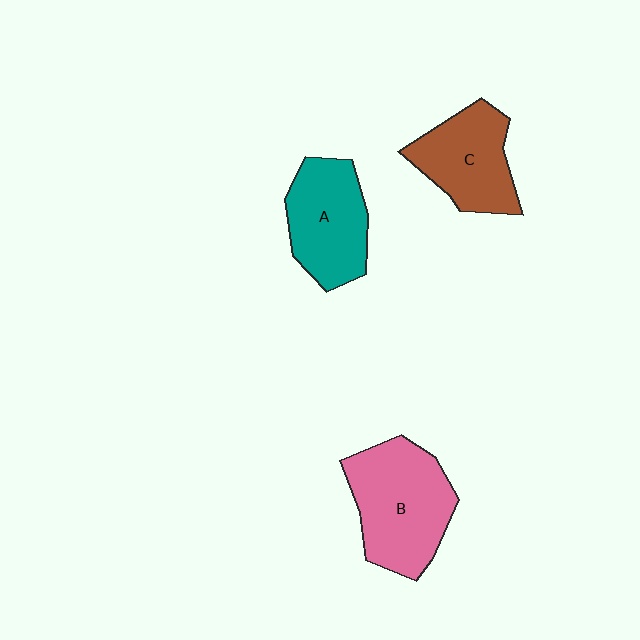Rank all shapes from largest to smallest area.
From largest to smallest: B (pink), A (teal), C (brown).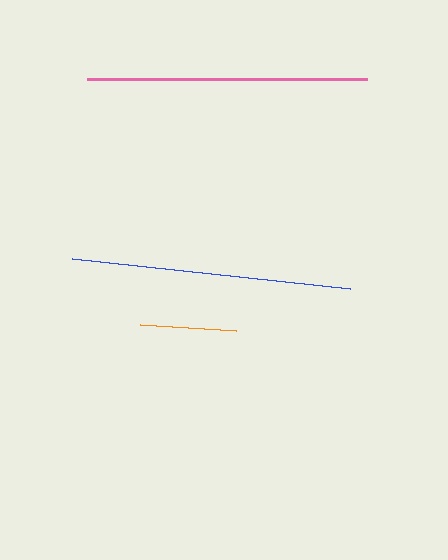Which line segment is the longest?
The pink line is the longest at approximately 280 pixels.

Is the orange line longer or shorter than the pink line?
The pink line is longer than the orange line.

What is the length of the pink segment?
The pink segment is approximately 280 pixels long.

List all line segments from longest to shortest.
From longest to shortest: pink, blue, orange.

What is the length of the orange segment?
The orange segment is approximately 96 pixels long.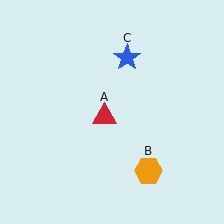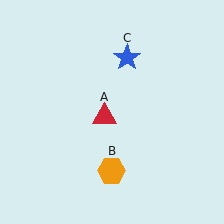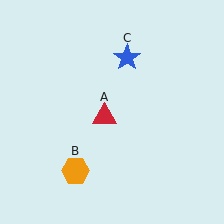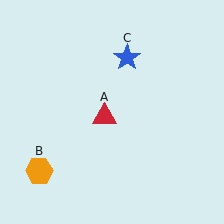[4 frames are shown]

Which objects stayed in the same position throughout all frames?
Red triangle (object A) and blue star (object C) remained stationary.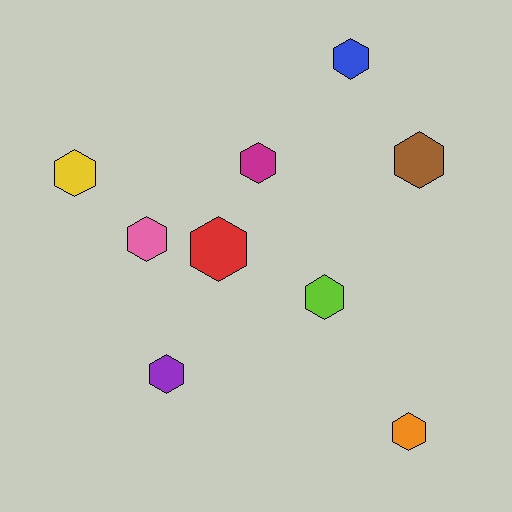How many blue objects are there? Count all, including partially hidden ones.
There is 1 blue object.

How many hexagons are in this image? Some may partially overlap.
There are 9 hexagons.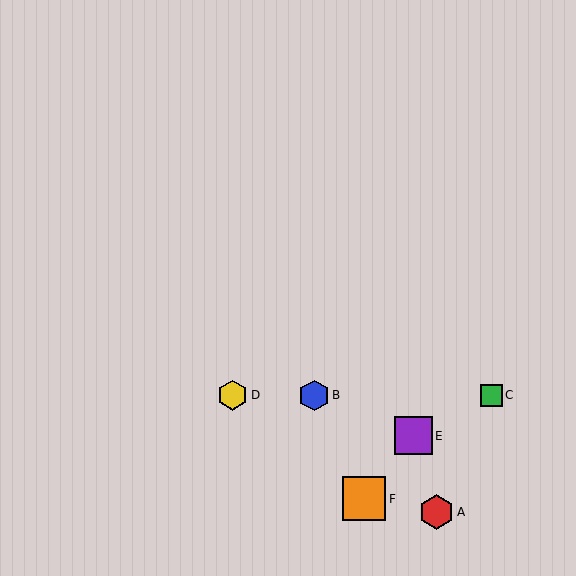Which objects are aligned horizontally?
Objects B, C, D are aligned horizontally.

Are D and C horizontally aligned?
Yes, both are at y≈395.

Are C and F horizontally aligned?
No, C is at y≈395 and F is at y≈499.